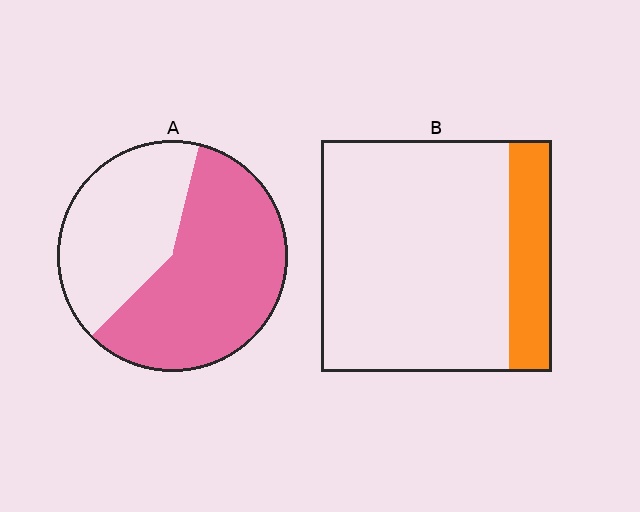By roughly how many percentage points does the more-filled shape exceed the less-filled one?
By roughly 40 percentage points (A over B).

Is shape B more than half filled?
No.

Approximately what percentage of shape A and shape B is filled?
A is approximately 60% and B is approximately 20%.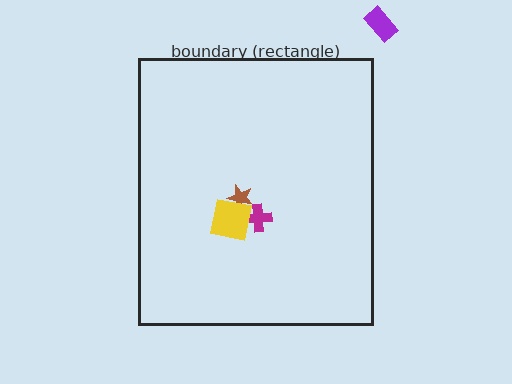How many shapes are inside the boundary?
3 inside, 1 outside.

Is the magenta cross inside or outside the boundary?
Inside.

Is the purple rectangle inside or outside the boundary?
Outside.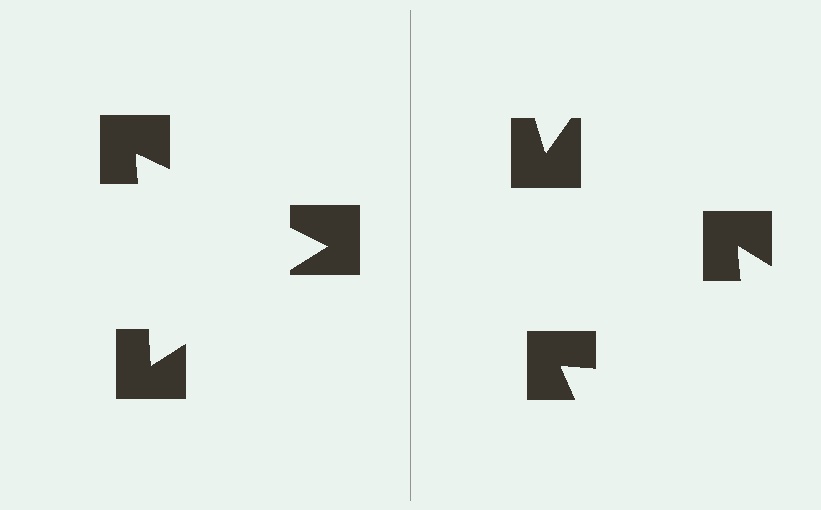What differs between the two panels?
The notched squares are positioned identically on both sides; only the wedge orientations differ. On the left they align to a triangle; on the right they are misaligned.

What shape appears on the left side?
An illusory triangle.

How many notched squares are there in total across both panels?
6 — 3 on each side.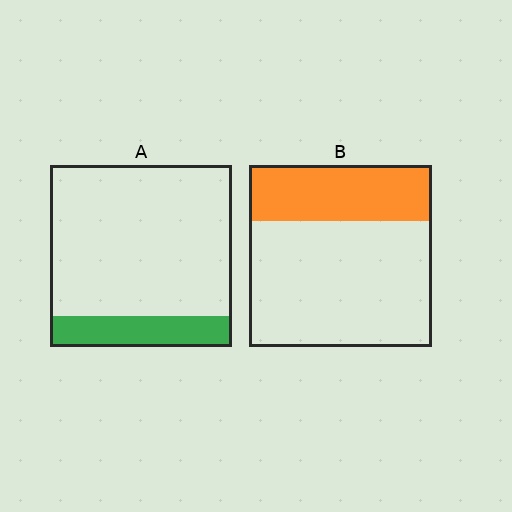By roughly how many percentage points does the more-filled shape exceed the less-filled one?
By roughly 15 percentage points (B over A).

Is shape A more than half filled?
No.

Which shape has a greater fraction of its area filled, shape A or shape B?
Shape B.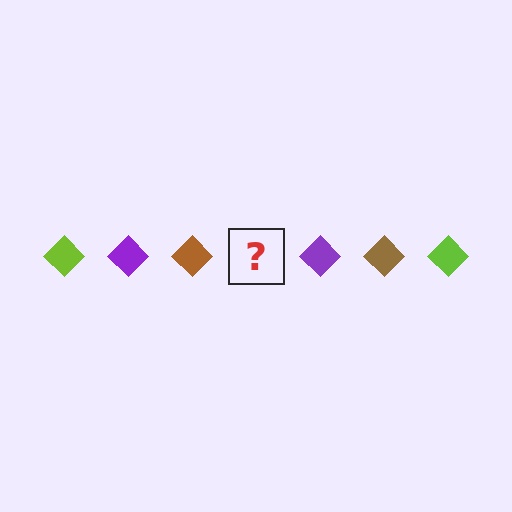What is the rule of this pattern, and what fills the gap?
The rule is that the pattern cycles through lime, purple, brown diamonds. The gap should be filled with a lime diamond.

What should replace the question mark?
The question mark should be replaced with a lime diamond.